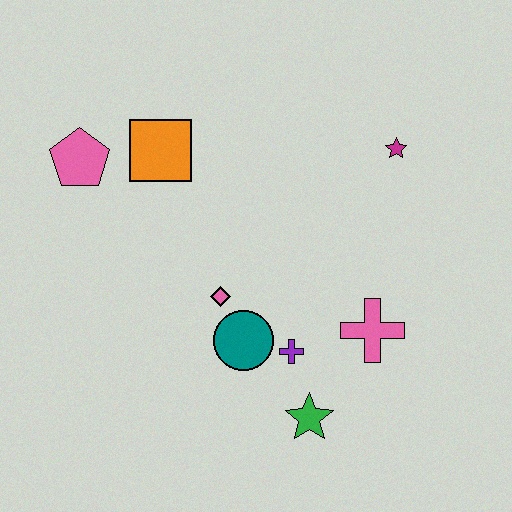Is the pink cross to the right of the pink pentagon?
Yes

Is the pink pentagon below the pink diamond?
No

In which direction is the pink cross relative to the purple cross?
The pink cross is to the right of the purple cross.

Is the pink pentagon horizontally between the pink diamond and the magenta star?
No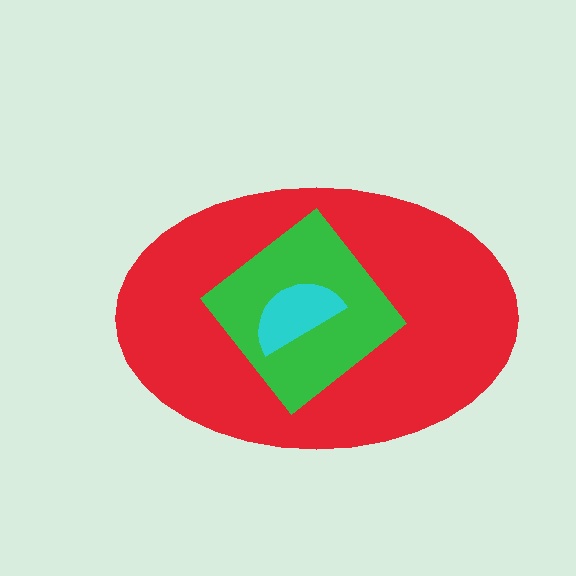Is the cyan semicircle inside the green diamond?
Yes.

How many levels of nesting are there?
3.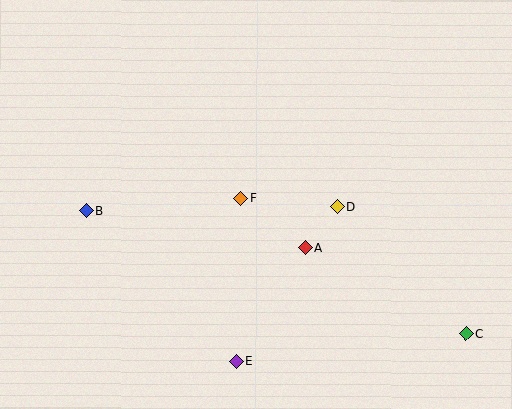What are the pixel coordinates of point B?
Point B is at (86, 211).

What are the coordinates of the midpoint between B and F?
The midpoint between B and F is at (163, 205).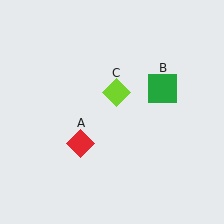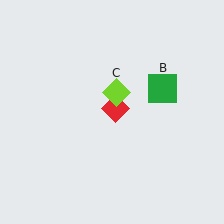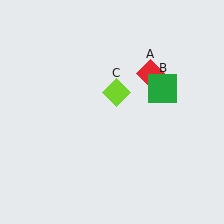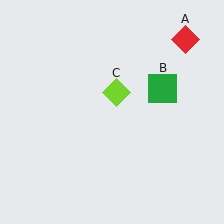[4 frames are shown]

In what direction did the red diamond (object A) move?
The red diamond (object A) moved up and to the right.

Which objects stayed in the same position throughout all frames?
Green square (object B) and lime diamond (object C) remained stationary.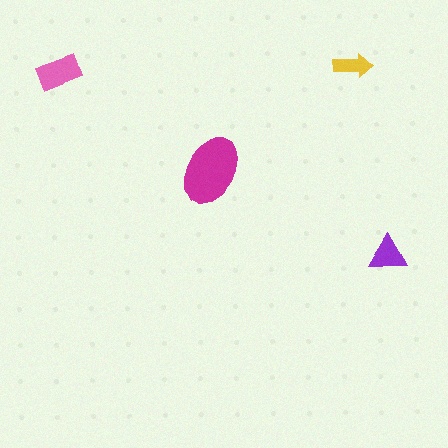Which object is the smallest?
The yellow arrow.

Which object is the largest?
The magenta ellipse.